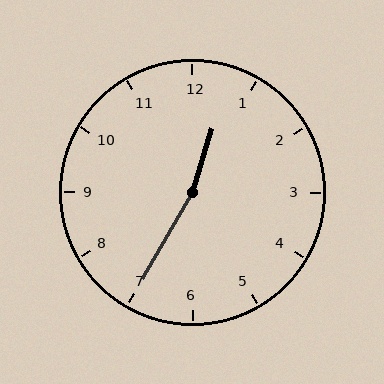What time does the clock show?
12:35.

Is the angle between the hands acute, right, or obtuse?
It is obtuse.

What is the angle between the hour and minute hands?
Approximately 168 degrees.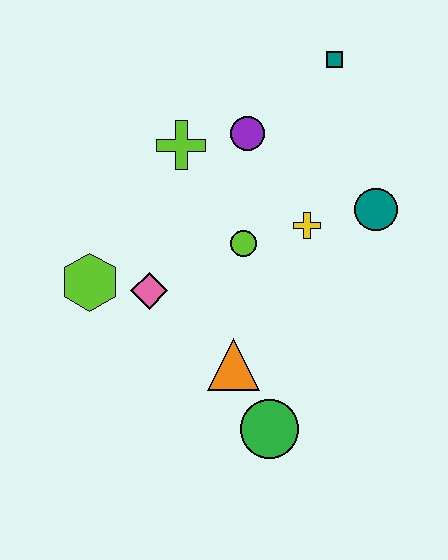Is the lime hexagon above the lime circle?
No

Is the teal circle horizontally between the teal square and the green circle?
No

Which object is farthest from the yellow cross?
The lime hexagon is farthest from the yellow cross.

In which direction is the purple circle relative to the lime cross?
The purple circle is to the right of the lime cross.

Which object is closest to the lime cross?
The purple circle is closest to the lime cross.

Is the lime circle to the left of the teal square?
Yes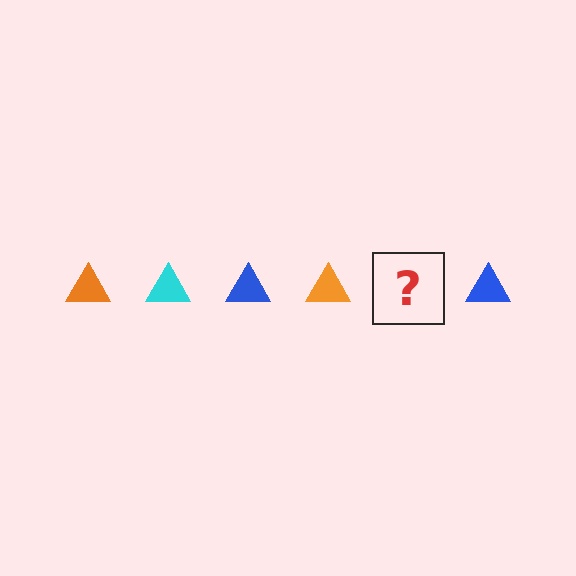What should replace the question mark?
The question mark should be replaced with a cyan triangle.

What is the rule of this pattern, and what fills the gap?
The rule is that the pattern cycles through orange, cyan, blue triangles. The gap should be filled with a cyan triangle.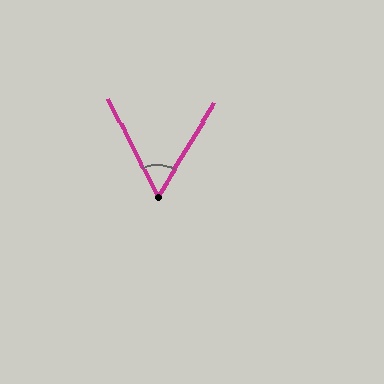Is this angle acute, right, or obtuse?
It is acute.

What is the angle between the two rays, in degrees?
Approximately 58 degrees.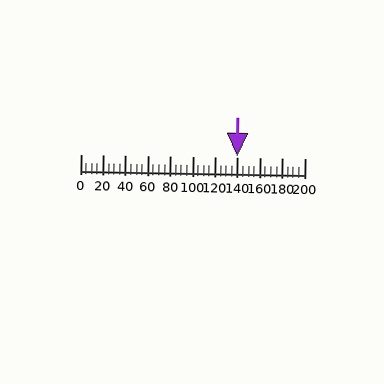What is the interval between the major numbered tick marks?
The major tick marks are spaced 20 units apart.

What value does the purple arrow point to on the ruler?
The purple arrow points to approximately 140.